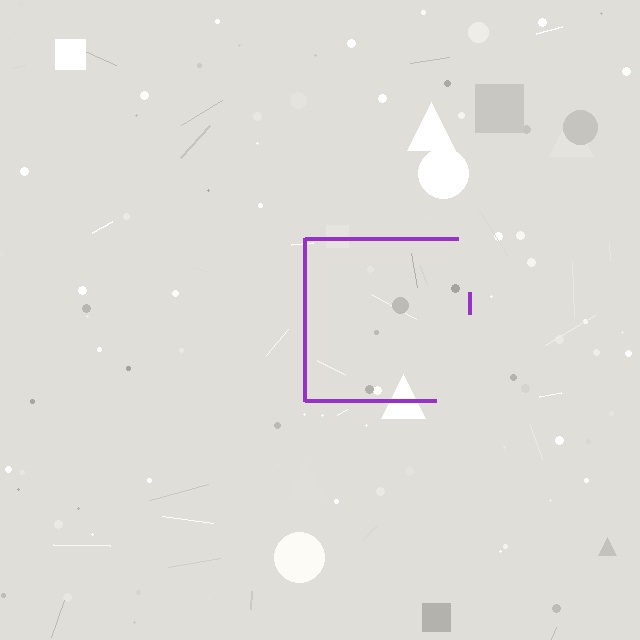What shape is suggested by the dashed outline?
The dashed outline suggests a square.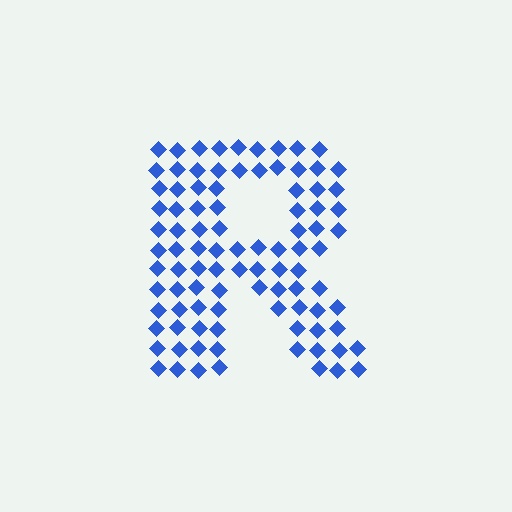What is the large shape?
The large shape is the letter R.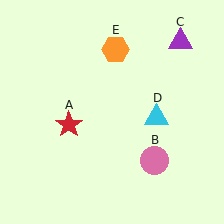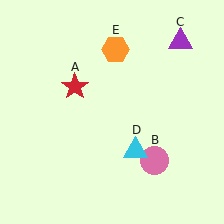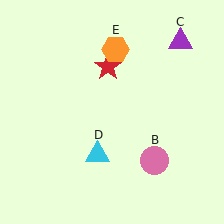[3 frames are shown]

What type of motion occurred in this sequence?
The red star (object A), cyan triangle (object D) rotated clockwise around the center of the scene.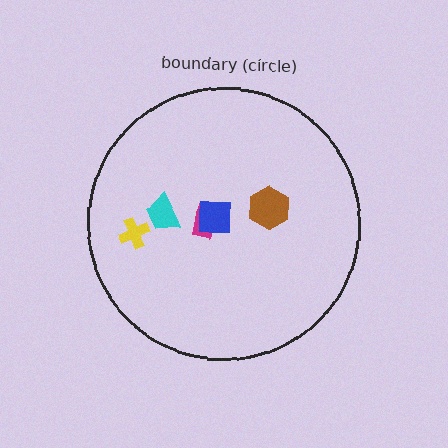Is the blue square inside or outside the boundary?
Inside.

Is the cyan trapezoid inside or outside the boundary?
Inside.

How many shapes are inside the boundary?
5 inside, 0 outside.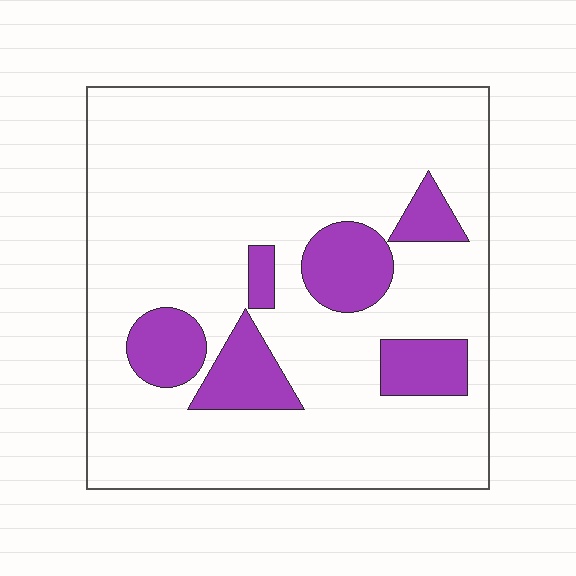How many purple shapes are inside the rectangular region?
6.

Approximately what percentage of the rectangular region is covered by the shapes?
Approximately 15%.